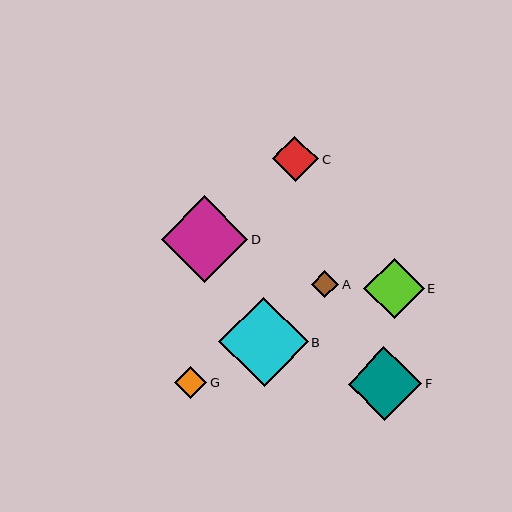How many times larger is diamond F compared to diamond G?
Diamond F is approximately 2.3 times the size of diamond G.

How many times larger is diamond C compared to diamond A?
Diamond C is approximately 1.7 times the size of diamond A.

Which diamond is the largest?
Diamond B is the largest with a size of approximately 89 pixels.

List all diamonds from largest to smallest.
From largest to smallest: B, D, F, E, C, G, A.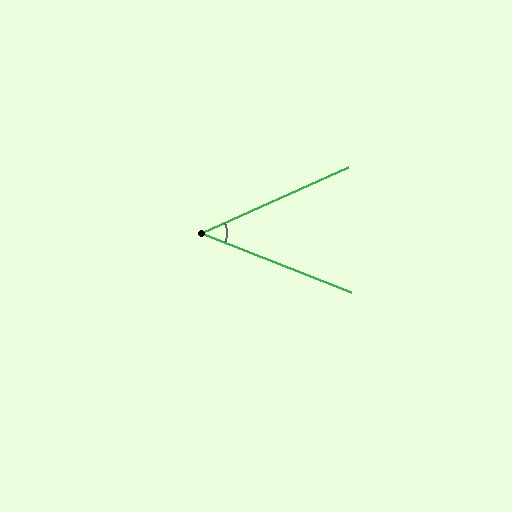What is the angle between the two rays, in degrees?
Approximately 46 degrees.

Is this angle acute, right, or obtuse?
It is acute.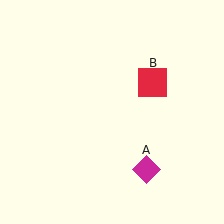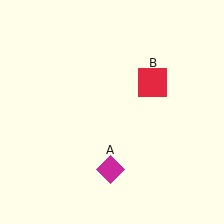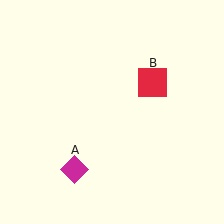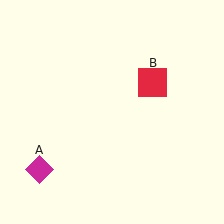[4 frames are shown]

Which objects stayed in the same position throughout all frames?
Red square (object B) remained stationary.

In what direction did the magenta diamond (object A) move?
The magenta diamond (object A) moved left.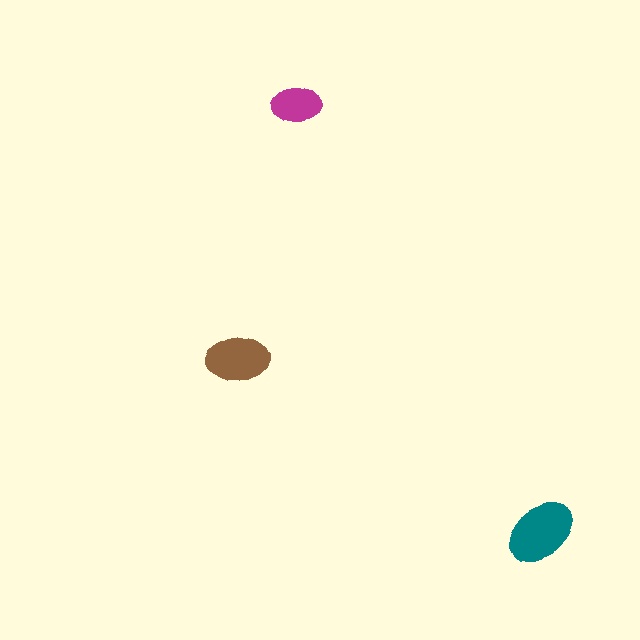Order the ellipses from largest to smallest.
the teal one, the brown one, the magenta one.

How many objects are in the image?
There are 3 objects in the image.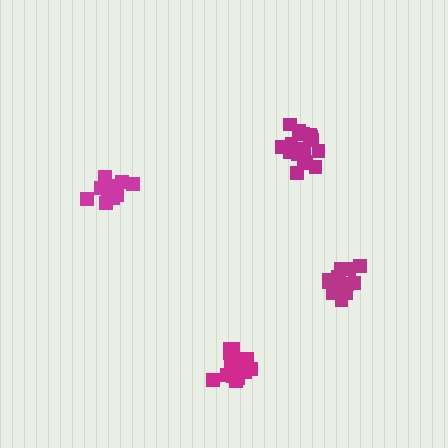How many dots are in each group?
Group 1: 19 dots, Group 2: 15 dots, Group 3: 13 dots, Group 4: 18 dots (65 total).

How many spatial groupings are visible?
There are 4 spatial groupings.